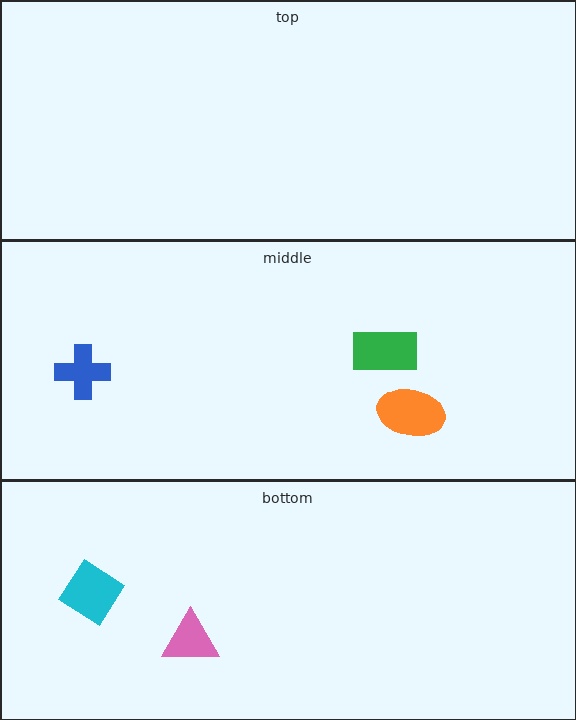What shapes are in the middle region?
The blue cross, the orange ellipse, the green rectangle.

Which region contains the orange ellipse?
The middle region.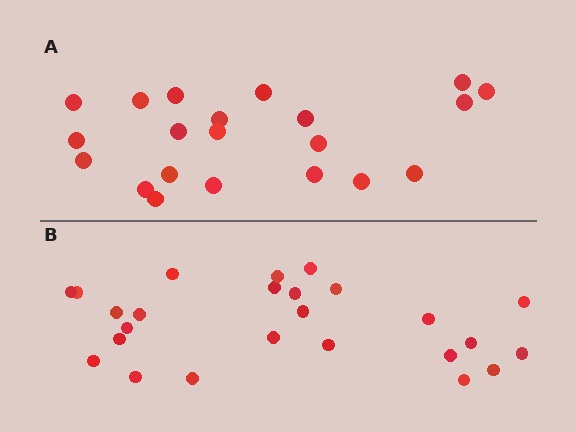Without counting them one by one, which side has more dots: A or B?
Region B (the bottom region) has more dots.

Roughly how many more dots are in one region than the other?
Region B has about 4 more dots than region A.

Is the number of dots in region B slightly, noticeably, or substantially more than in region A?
Region B has only slightly more — the two regions are fairly close. The ratio is roughly 1.2 to 1.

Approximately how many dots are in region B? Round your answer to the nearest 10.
About 20 dots. (The exact count is 25, which rounds to 20.)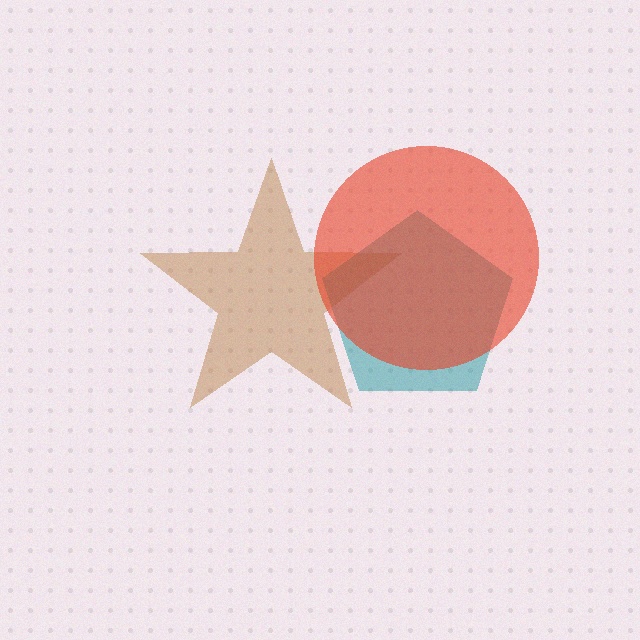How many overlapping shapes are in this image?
There are 3 overlapping shapes in the image.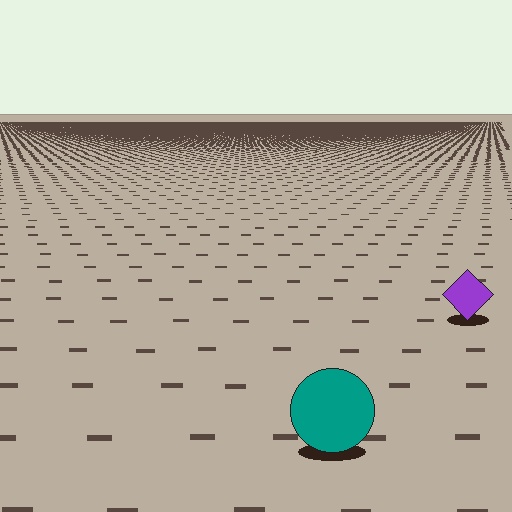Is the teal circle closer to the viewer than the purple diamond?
Yes. The teal circle is closer — you can tell from the texture gradient: the ground texture is coarser near it.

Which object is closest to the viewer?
The teal circle is closest. The texture marks near it are larger and more spread out.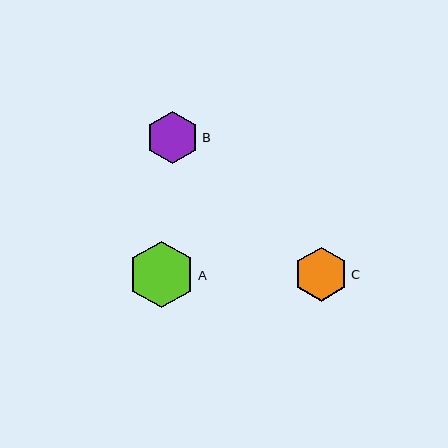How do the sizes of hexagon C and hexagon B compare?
Hexagon C and hexagon B are approximately the same size.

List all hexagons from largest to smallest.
From largest to smallest: A, C, B.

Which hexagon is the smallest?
Hexagon B is the smallest with a size of approximately 52 pixels.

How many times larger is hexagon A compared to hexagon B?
Hexagon A is approximately 1.3 times the size of hexagon B.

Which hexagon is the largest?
Hexagon A is the largest with a size of approximately 67 pixels.